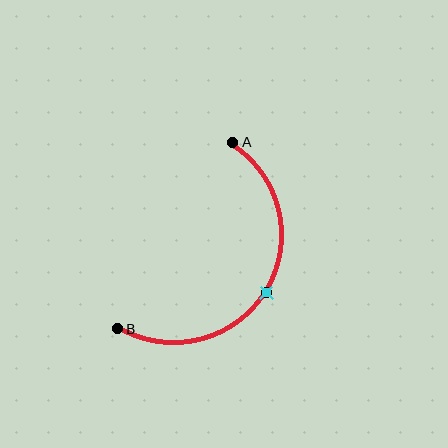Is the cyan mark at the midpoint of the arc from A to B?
Yes. The cyan mark lies on the arc at equal arc-length from both A and B — it is the arc midpoint.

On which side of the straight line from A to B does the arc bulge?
The arc bulges to the right of the straight line connecting A and B.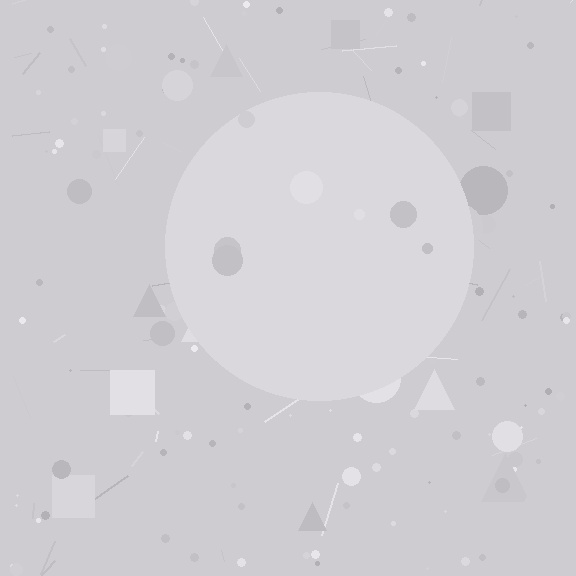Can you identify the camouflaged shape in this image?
The camouflaged shape is a circle.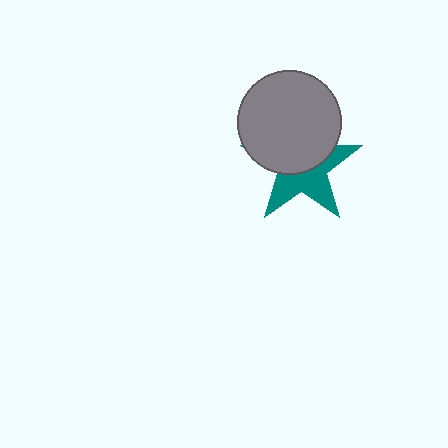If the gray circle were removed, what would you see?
You would see the complete teal star.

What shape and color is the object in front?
The object in front is a gray circle.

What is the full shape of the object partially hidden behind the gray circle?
The partially hidden object is a teal star.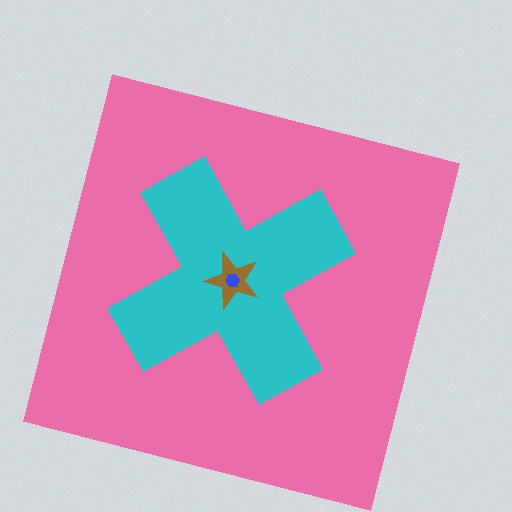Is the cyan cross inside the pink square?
Yes.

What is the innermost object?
The blue hexagon.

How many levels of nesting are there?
4.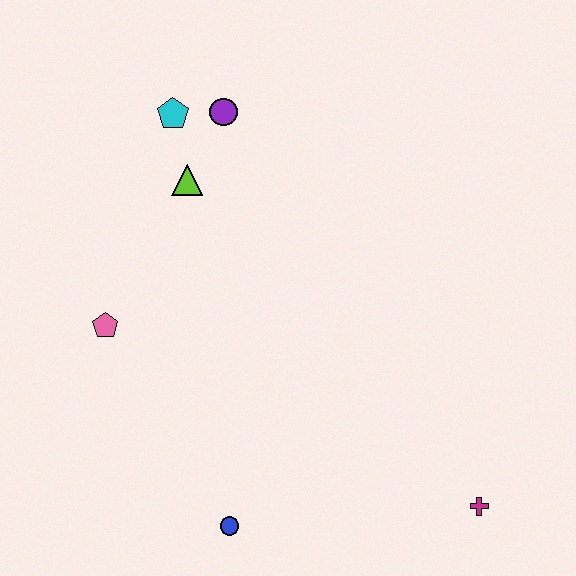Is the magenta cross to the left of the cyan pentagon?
No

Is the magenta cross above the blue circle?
Yes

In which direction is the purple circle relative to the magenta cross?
The purple circle is above the magenta cross.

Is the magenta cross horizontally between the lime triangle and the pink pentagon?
No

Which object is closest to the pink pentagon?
The lime triangle is closest to the pink pentagon.